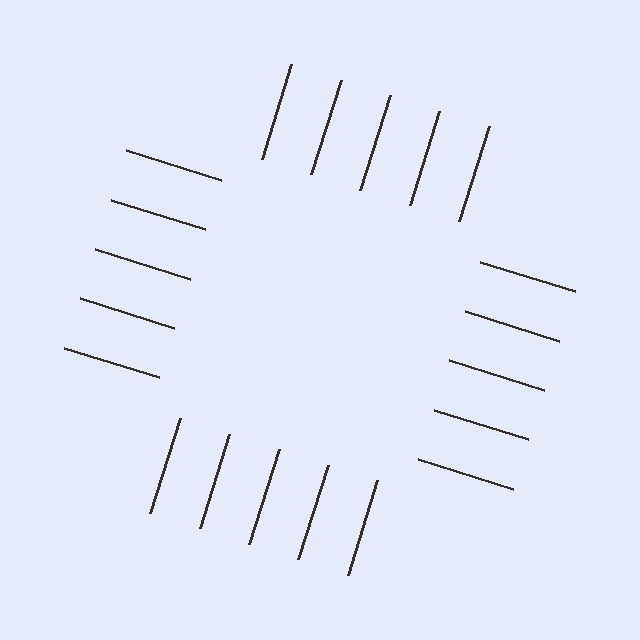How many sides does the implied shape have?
4 sides — the line-ends trace a square.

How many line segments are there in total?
20 — 5 along each of the 4 edges.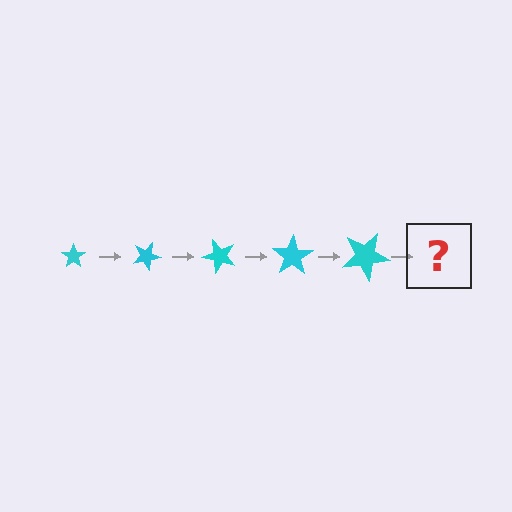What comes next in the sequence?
The next element should be a star, larger than the previous one and rotated 125 degrees from the start.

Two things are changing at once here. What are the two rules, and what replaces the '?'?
The two rules are that the star grows larger each step and it rotates 25 degrees each step. The '?' should be a star, larger than the previous one and rotated 125 degrees from the start.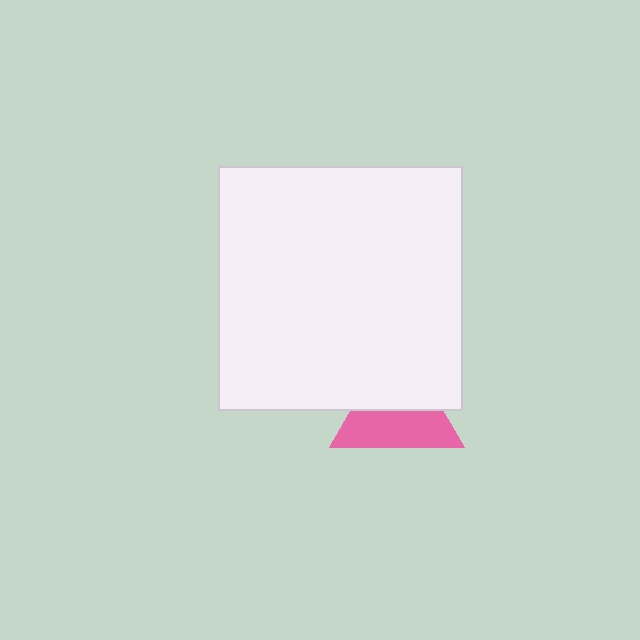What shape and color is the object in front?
The object in front is a white square.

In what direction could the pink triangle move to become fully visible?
The pink triangle could move down. That would shift it out from behind the white square entirely.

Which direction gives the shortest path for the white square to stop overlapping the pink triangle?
Moving up gives the shortest separation.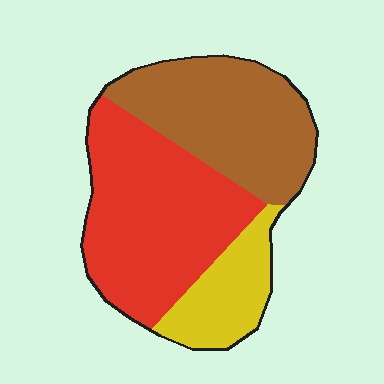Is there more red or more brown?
Red.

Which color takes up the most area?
Red, at roughly 45%.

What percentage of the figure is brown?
Brown covers about 35% of the figure.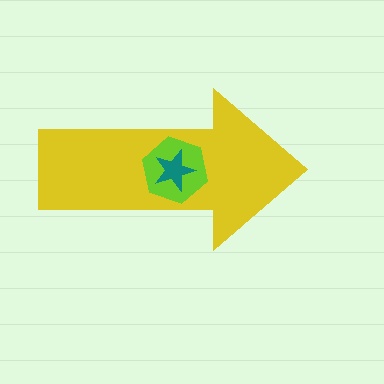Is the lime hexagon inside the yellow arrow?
Yes.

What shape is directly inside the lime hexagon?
The teal star.